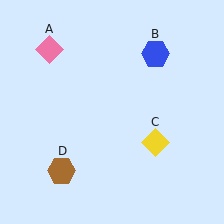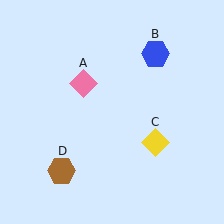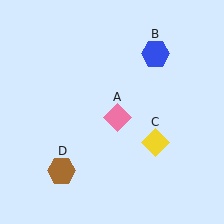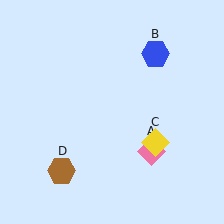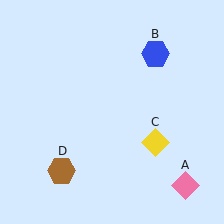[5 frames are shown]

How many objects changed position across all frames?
1 object changed position: pink diamond (object A).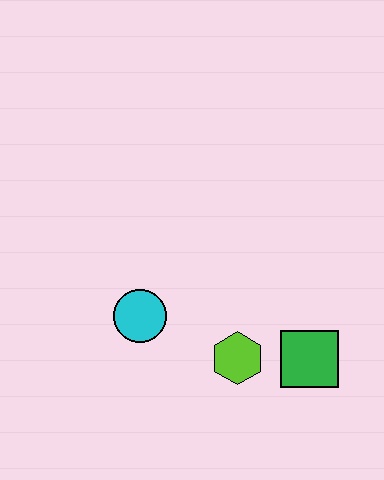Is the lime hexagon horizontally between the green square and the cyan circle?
Yes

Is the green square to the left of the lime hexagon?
No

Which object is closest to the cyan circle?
The lime hexagon is closest to the cyan circle.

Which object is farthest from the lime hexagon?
The cyan circle is farthest from the lime hexagon.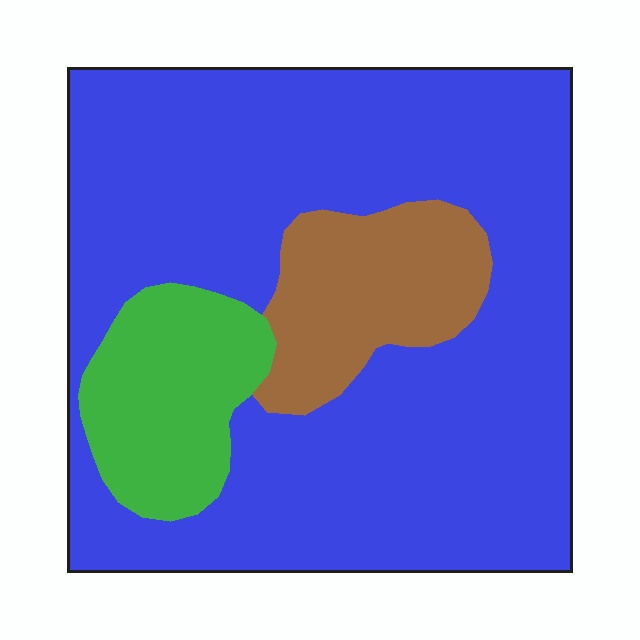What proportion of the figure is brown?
Brown takes up less than a sixth of the figure.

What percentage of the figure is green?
Green takes up less than a sixth of the figure.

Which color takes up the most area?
Blue, at roughly 75%.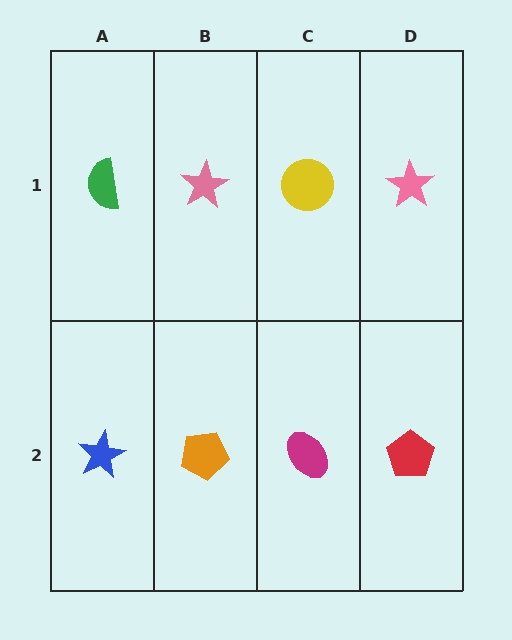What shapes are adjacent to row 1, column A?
A blue star (row 2, column A), a pink star (row 1, column B).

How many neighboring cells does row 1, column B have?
3.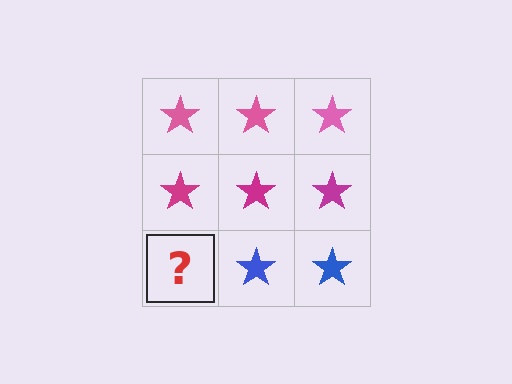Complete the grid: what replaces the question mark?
The question mark should be replaced with a blue star.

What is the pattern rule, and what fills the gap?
The rule is that each row has a consistent color. The gap should be filled with a blue star.